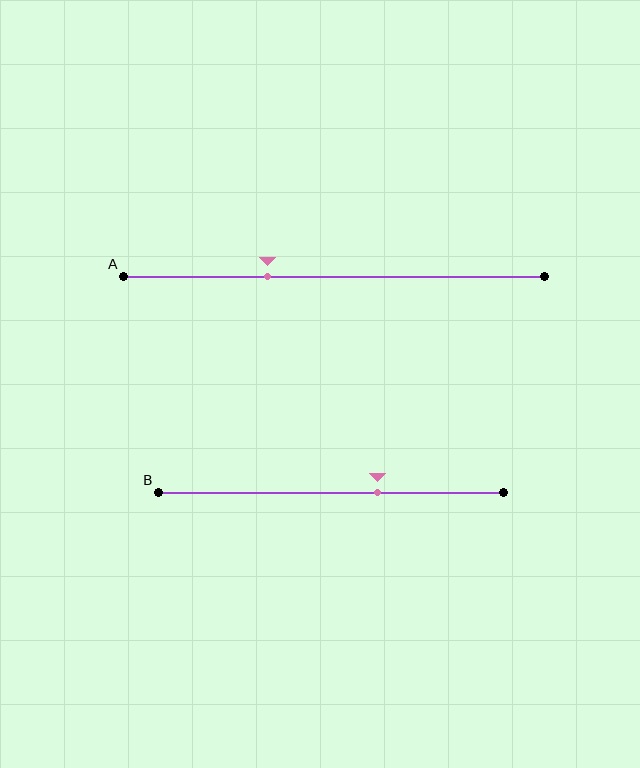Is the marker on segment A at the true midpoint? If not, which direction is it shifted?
No, the marker on segment A is shifted to the left by about 16% of the segment length.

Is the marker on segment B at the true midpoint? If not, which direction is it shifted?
No, the marker on segment B is shifted to the right by about 13% of the segment length.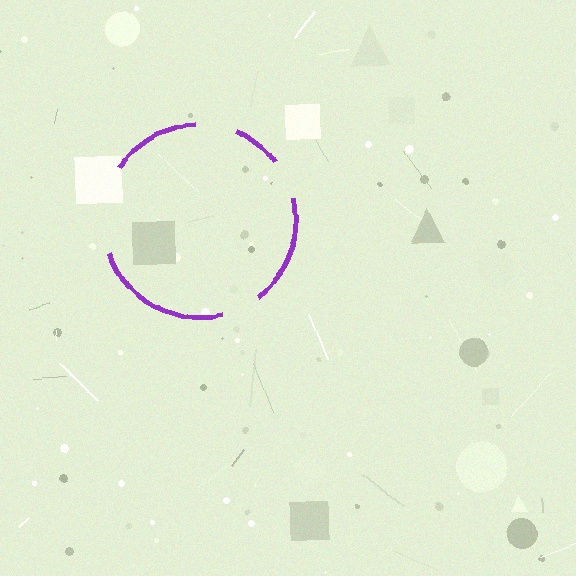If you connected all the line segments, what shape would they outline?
They would outline a circle.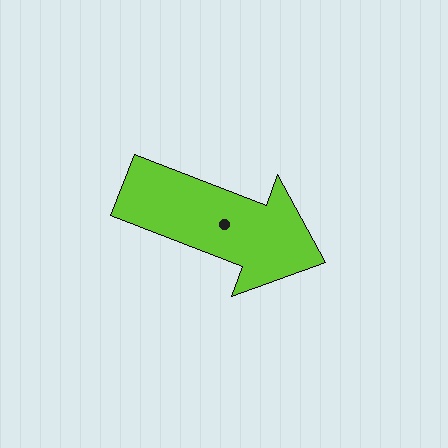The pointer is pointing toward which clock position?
Roughly 4 o'clock.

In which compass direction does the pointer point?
East.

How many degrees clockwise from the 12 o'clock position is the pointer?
Approximately 111 degrees.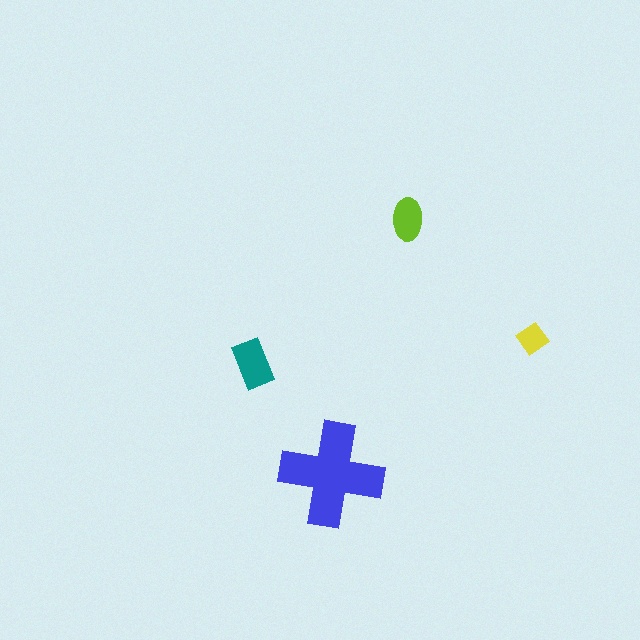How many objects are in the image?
There are 4 objects in the image.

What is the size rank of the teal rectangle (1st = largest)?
2nd.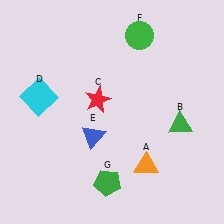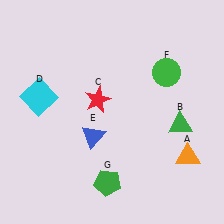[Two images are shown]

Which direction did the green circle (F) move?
The green circle (F) moved down.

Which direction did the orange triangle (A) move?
The orange triangle (A) moved right.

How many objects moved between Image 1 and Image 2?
2 objects moved between the two images.